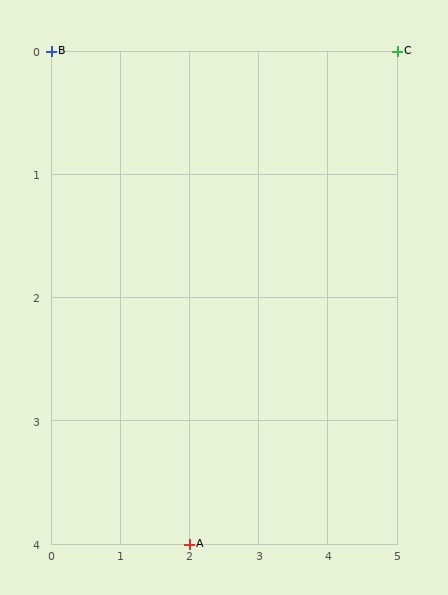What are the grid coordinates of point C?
Point C is at grid coordinates (5, 0).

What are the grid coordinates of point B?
Point B is at grid coordinates (0, 0).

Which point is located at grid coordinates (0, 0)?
Point B is at (0, 0).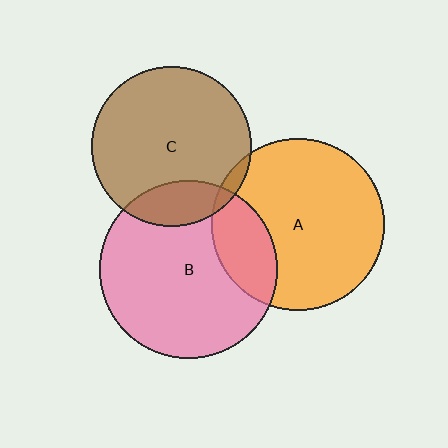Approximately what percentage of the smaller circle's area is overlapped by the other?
Approximately 20%.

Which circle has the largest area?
Circle B (pink).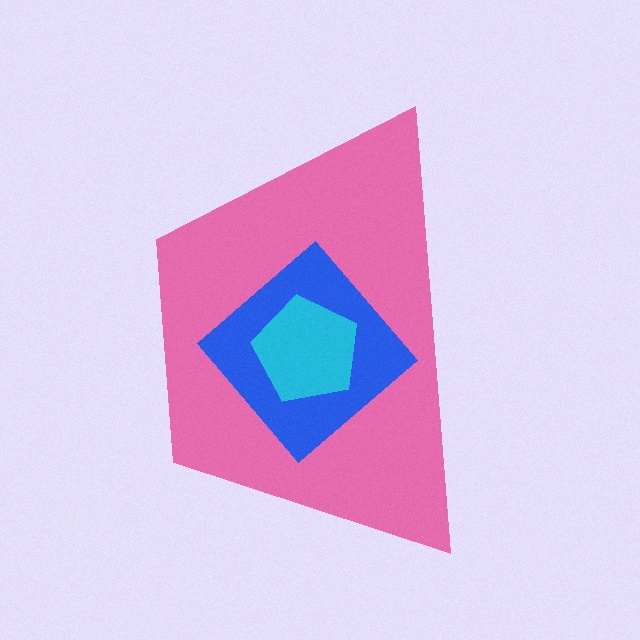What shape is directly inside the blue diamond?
The cyan pentagon.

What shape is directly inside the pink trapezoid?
The blue diamond.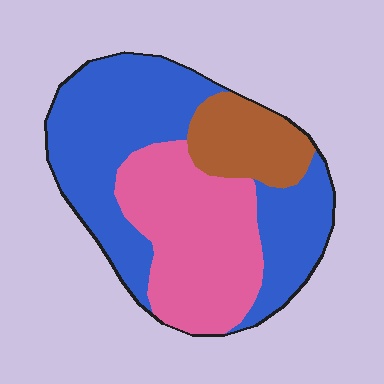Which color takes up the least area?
Brown, at roughly 15%.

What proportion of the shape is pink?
Pink takes up about one third (1/3) of the shape.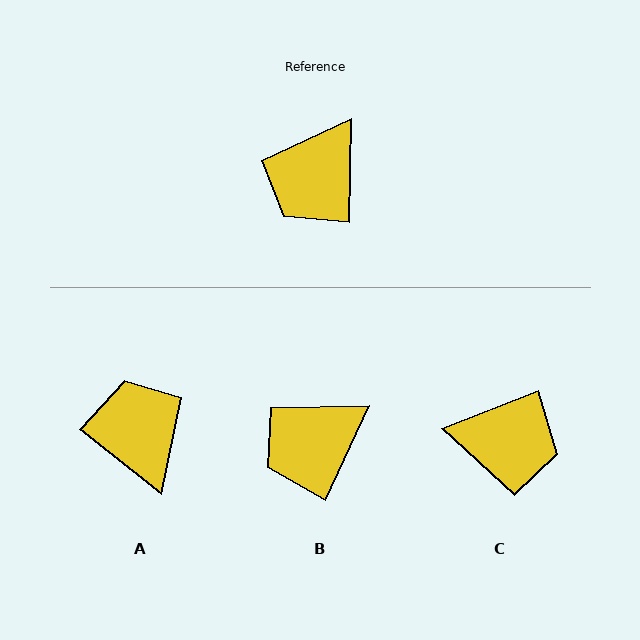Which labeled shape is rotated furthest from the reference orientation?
A, about 127 degrees away.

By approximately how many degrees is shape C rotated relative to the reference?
Approximately 113 degrees counter-clockwise.